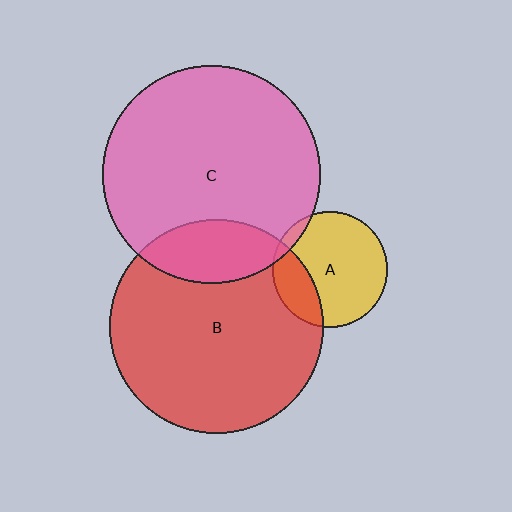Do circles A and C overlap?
Yes.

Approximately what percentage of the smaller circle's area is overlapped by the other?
Approximately 5%.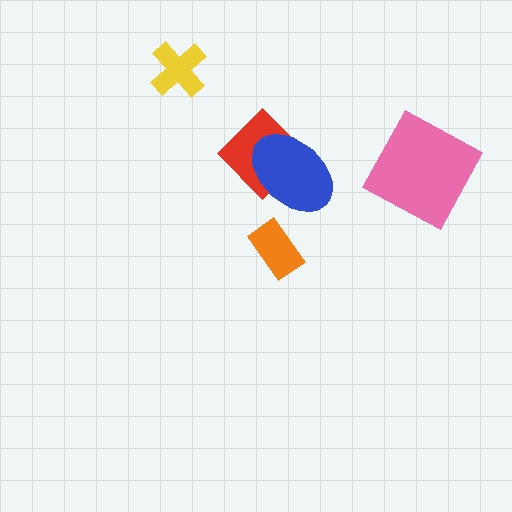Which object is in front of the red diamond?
The blue ellipse is in front of the red diamond.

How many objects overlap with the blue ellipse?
1 object overlaps with the blue ellipse.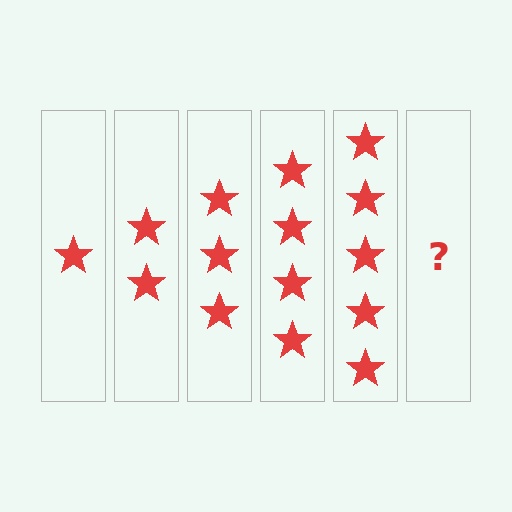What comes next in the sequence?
The next element should be 6 stars.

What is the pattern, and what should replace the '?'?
The pattern is that each step adds one more star. The '?' should be 6 stars.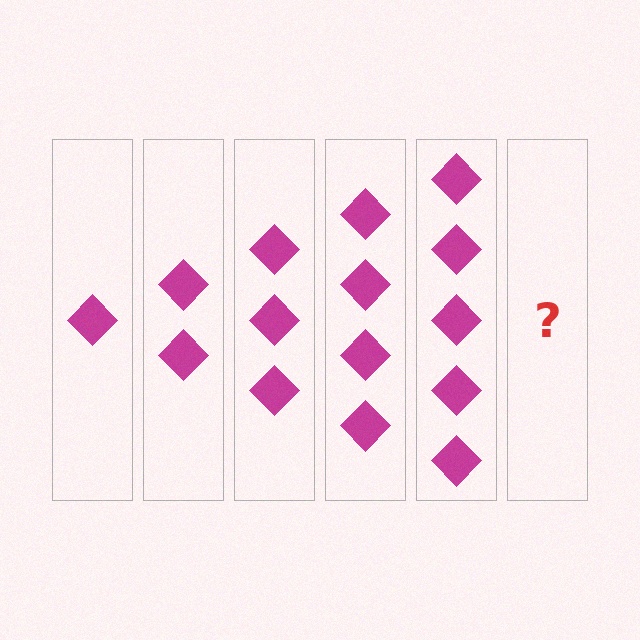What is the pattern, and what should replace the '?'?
The pattern is that each step adds one more diamond. The '?' should be 6 diamonds.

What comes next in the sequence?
The next element should be 6 diamonds.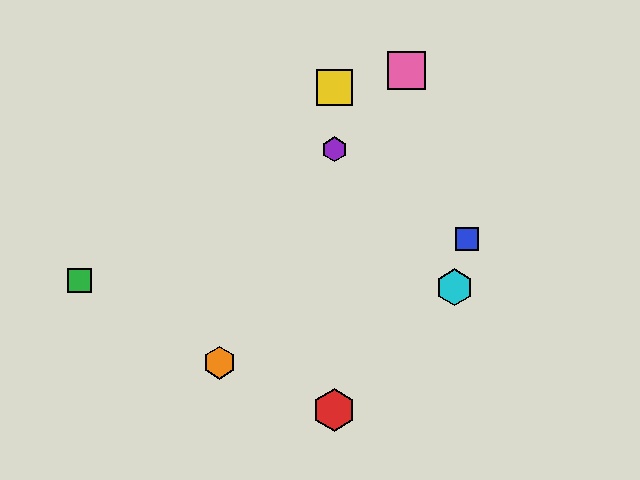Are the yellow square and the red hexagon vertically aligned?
Yes, both are at x≈334.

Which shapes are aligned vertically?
The red hexagon, the yellow square, the purple hexagon are aligned vertically.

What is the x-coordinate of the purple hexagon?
The purple hexagon is at x≈334.